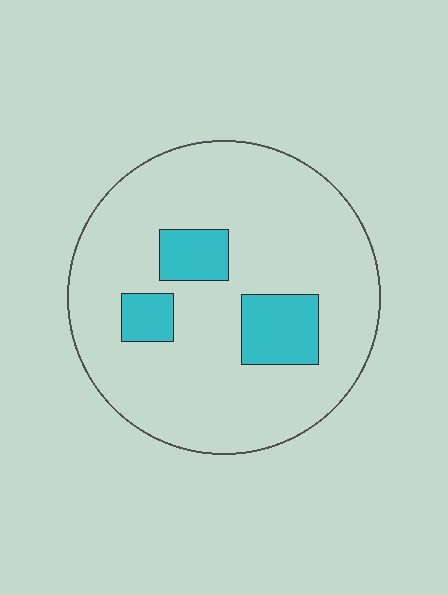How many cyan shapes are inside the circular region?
3.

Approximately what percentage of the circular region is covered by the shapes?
Approximately 15%.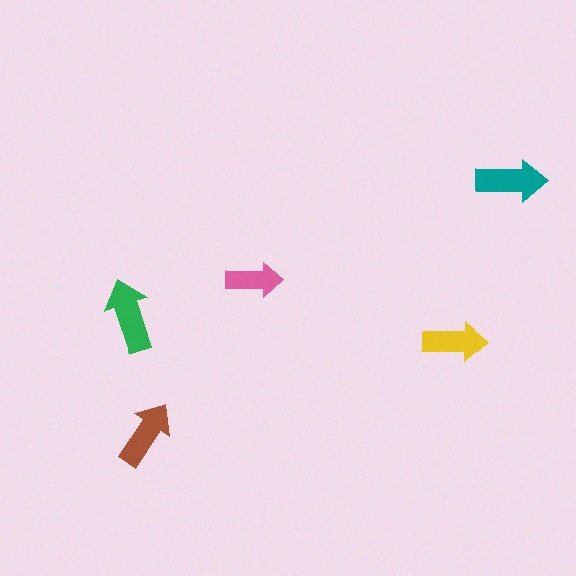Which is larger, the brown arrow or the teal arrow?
The teal one.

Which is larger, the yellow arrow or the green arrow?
The green one.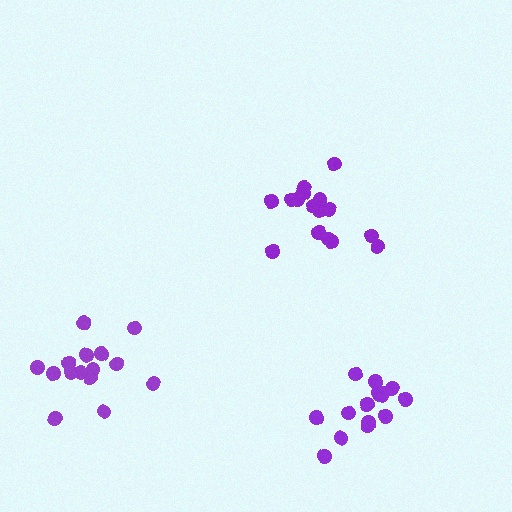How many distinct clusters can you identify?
There are 3 distinct clusters.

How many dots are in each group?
Group 1: 16 dots, Group 2: 17 dots, Group 3: 15 dots (48 total).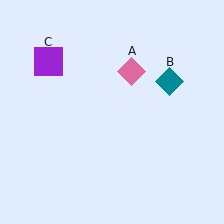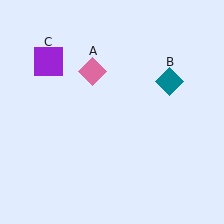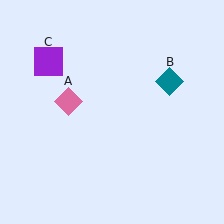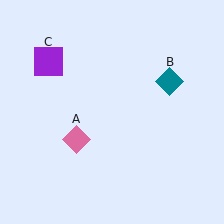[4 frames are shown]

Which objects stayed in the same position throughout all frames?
Teal diamond (object B) and purple square (object C) remained stationary.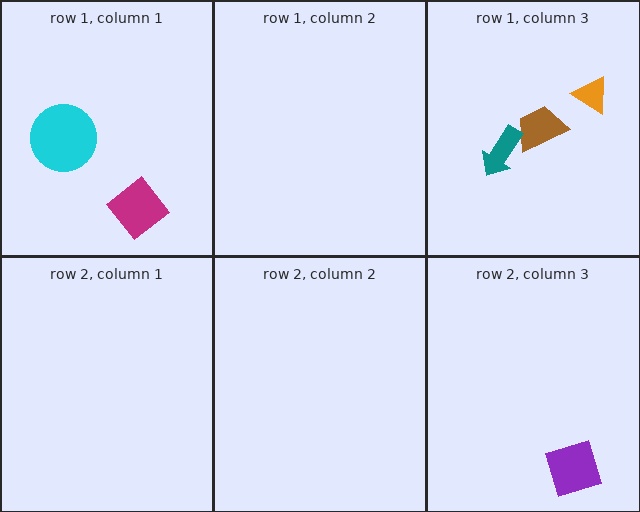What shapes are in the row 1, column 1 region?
The magenta diamond, the cyan circle.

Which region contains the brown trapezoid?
The row 1, column 3 region.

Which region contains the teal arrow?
The row 1, column 3 region.